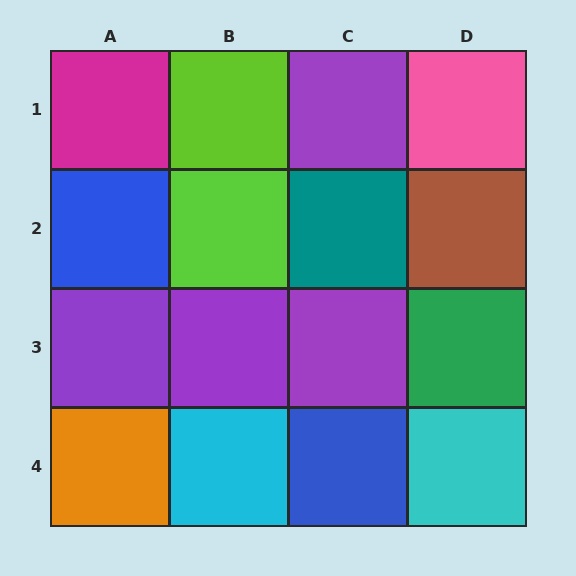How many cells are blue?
2 cells are blue.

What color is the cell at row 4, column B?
Cyan.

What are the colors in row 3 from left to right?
Purple, purple, purple, green.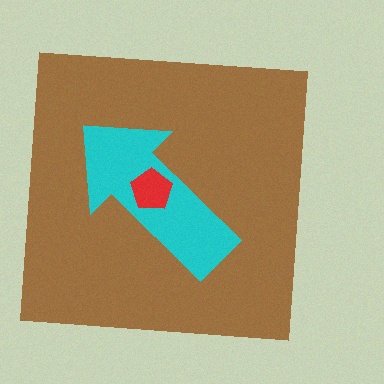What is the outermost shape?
The brown square.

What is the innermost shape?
The red pentagon.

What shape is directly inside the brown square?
The cyan arrow.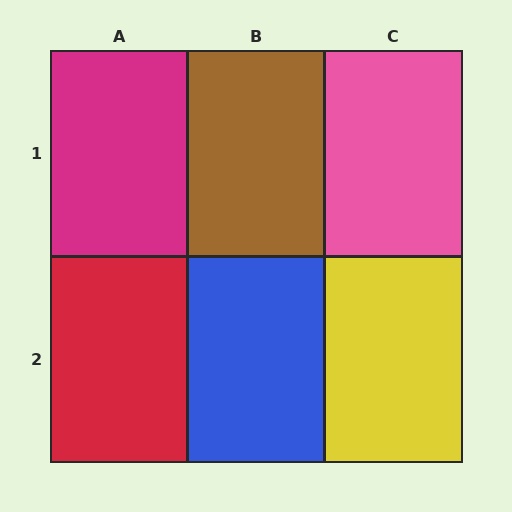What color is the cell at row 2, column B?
Blue.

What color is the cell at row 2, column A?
Red.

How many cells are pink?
1 cell is pink.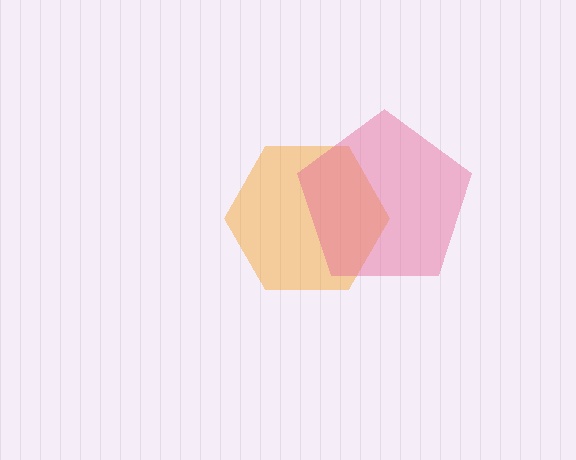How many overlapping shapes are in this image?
There are 2 overlapping shapes in the image.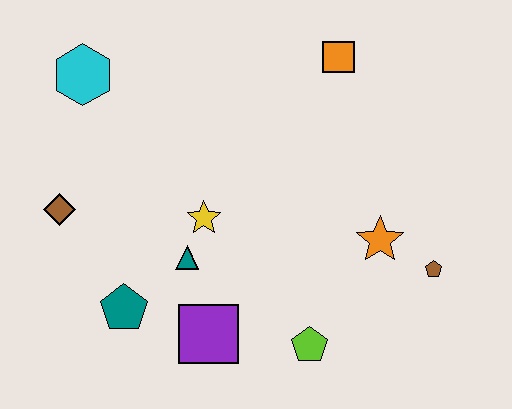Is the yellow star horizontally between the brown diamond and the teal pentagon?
No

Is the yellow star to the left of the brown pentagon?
Yes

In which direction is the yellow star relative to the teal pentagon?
The yellow star is above the teal pentagon.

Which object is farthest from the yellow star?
The brown pentagon is farthest from the yellow star.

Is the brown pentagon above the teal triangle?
No